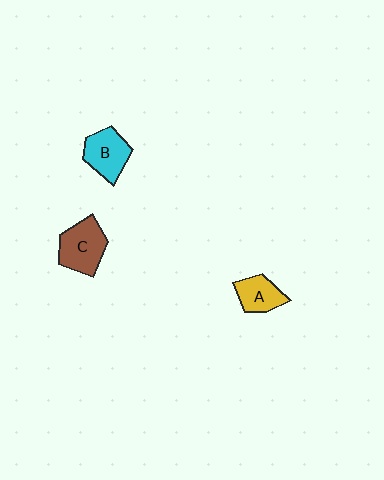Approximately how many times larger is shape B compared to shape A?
Approximately 1.3 times.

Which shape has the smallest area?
Shape A (yellow).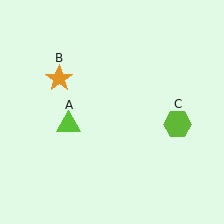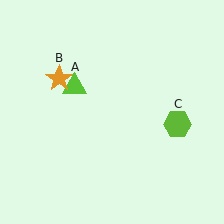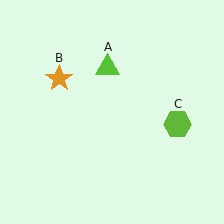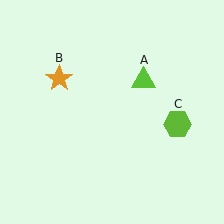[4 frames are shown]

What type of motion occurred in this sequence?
The lime triangle (object A) rotated clockwise around the center of the scene.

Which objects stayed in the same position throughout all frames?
Orange star (object B) and lime hexagon (object C) remained stationary.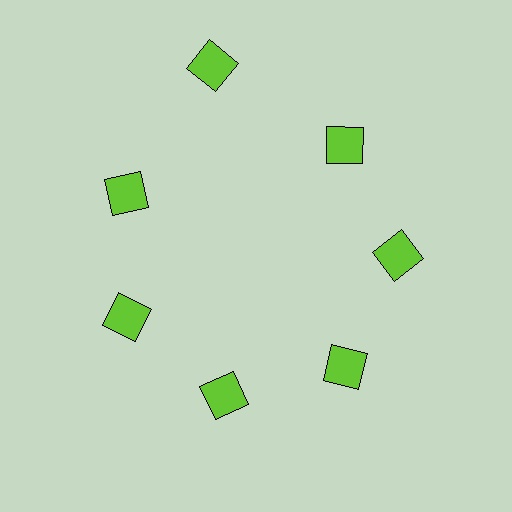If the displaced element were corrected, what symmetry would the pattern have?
It would have 7-fold rotational symmetry — the pattern would map onto itself every 51 degrees.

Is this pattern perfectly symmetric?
No. The 7 lime squares are arranged in a ring, but one element near the 12 o'clock position is pushed outward from the center, breaking the 7-fold rotational symmetry.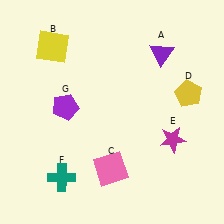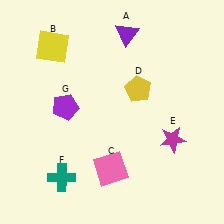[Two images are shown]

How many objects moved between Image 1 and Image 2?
2 objects moved between the two images.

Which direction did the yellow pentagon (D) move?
The yellow pentagon (D) moved left.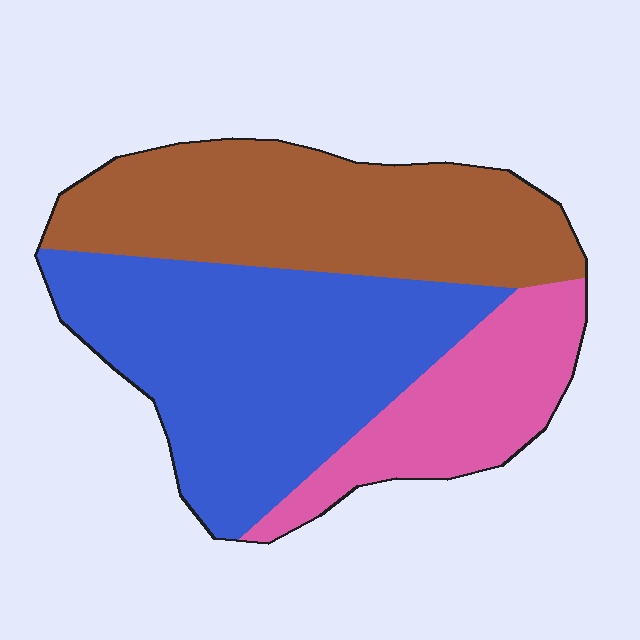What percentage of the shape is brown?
Brown covers 36% of the shape.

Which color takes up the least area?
Pink, at roughly 20%.